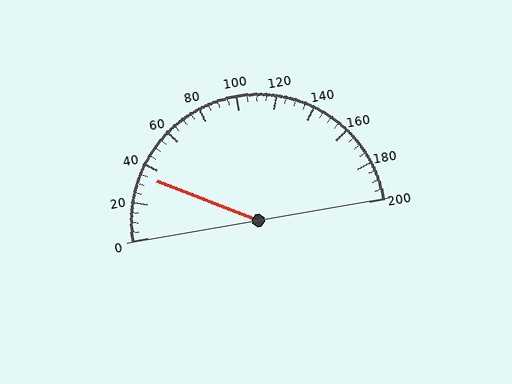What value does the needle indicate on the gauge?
The needle indicates approximately 35.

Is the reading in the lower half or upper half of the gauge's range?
The reading is in the lower half of the range (0 to 200).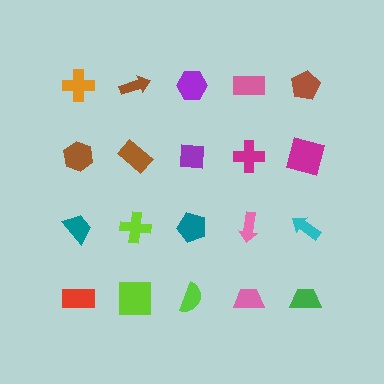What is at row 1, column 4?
A pink rectangle.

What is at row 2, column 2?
A brown rectangle.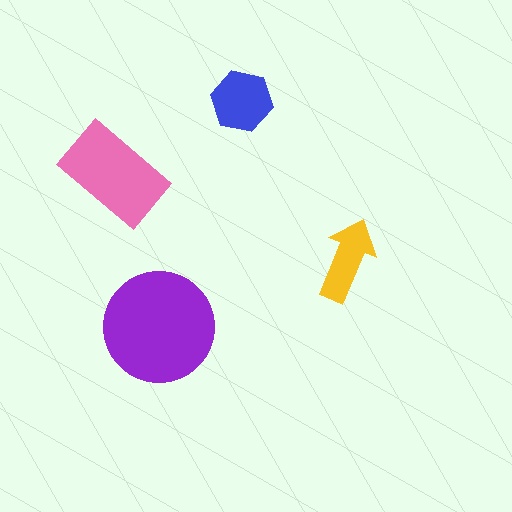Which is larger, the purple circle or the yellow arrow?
The purple circle.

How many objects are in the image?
There are 4 objects in the image.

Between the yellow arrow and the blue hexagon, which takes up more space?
The blue hexagon.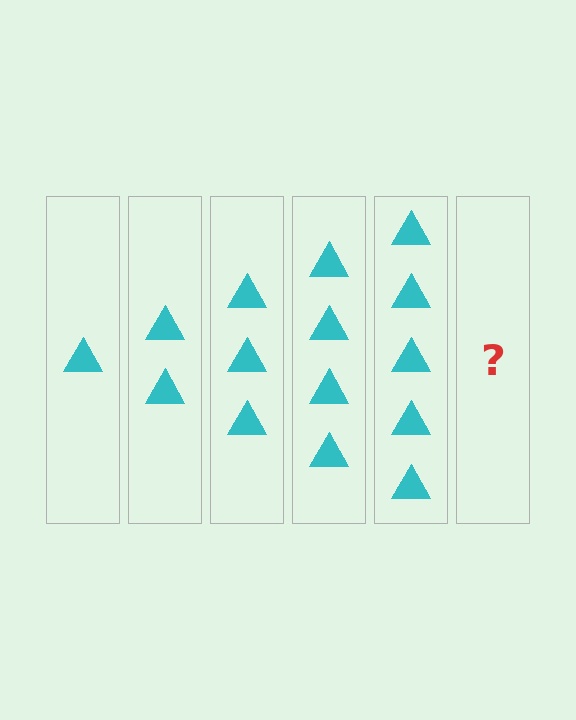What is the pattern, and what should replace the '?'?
The pattern is that each step adds one more triangle. The '?' should be 6 triangles.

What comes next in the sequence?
The next element should be 6 triangles.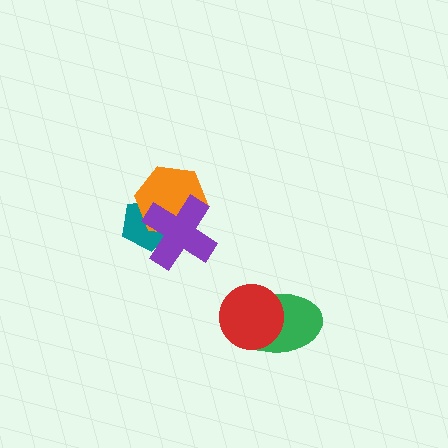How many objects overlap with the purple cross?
2 objects overlap with the purple cross.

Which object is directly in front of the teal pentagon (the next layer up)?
The orange hexagon is directly in front of the teal pentagon.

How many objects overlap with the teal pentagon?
2 objects overlap with the teal pentagon.